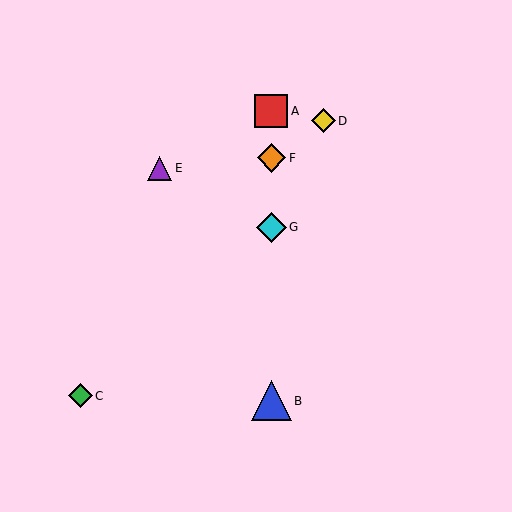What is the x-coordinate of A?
Object A is at x≈271.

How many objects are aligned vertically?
4 objects (A, B, F, G) are aligned vertically.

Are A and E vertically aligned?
No, A is at x≈271 and E is at x≈160.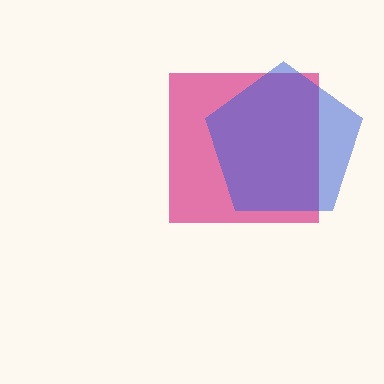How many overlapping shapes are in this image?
There are 2 overlapping shapes in the image.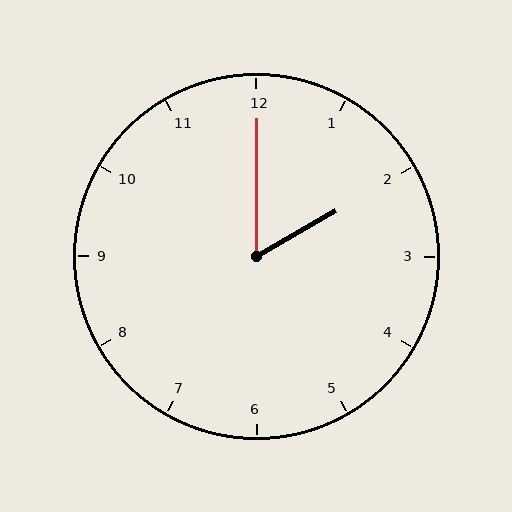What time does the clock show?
2:00.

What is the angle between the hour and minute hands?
Approximately 60 degrees.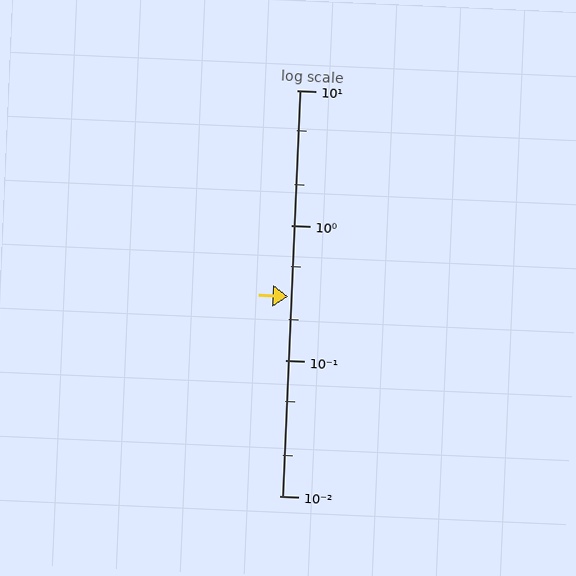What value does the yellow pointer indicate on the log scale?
The pointer indicates approximately 0.3.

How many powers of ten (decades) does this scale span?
The scale spans 3 decades, from 0.01 to 10.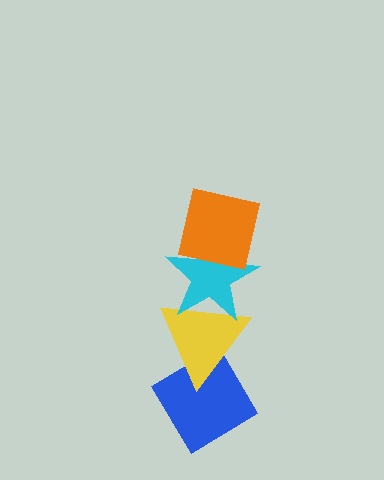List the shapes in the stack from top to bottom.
From top to bottom: the orange square, the cyan star, the yellow triangle, the blue diamond.